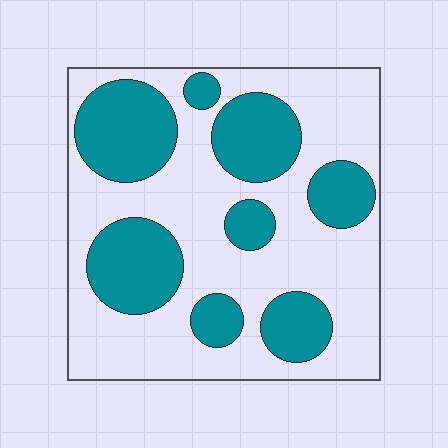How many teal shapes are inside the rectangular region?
8.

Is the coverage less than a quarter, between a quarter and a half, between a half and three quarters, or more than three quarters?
Between a quarter and a half.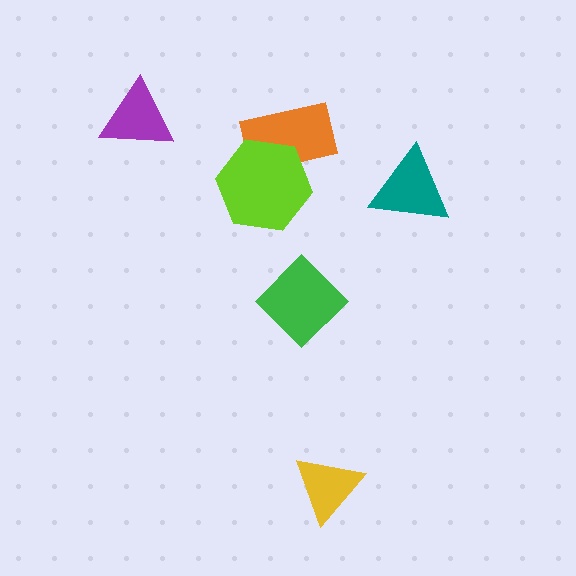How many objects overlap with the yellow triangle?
0 objects overlap with the yellow triangle.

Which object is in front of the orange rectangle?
The lime hexagon is in front of the orange rectangle.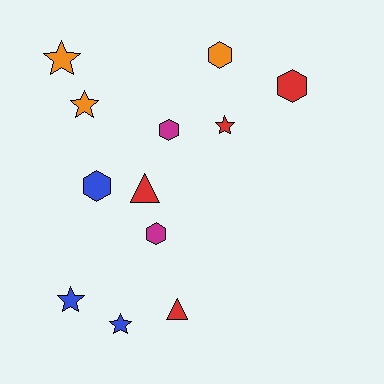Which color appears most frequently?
Red, with 4 objects.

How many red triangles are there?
There are 2 red triangles.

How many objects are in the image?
There are 12 objects.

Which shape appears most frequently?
Star, with 5 objects.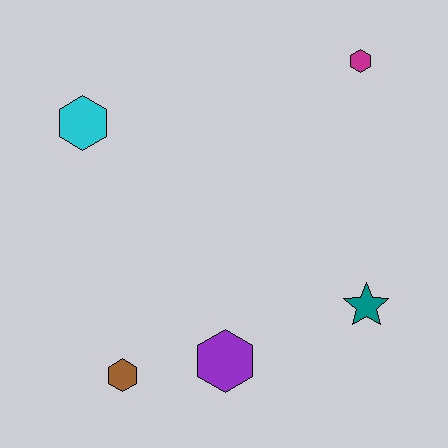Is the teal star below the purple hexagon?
No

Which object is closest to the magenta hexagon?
The teal star is closest to the magenta hexagon.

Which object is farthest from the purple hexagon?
The magenta hexagon is farthest from the purple hexagon.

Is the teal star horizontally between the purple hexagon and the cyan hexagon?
No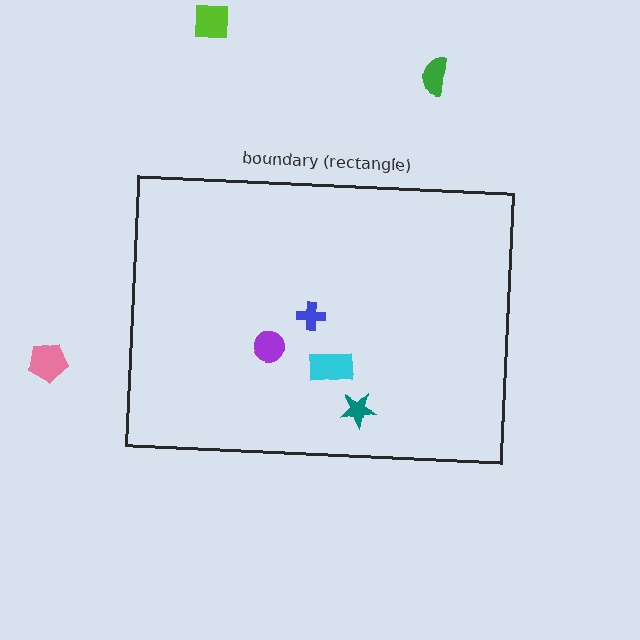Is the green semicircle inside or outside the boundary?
Outside.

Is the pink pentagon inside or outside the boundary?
Outside.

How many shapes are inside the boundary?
4 inside, 3 outside.